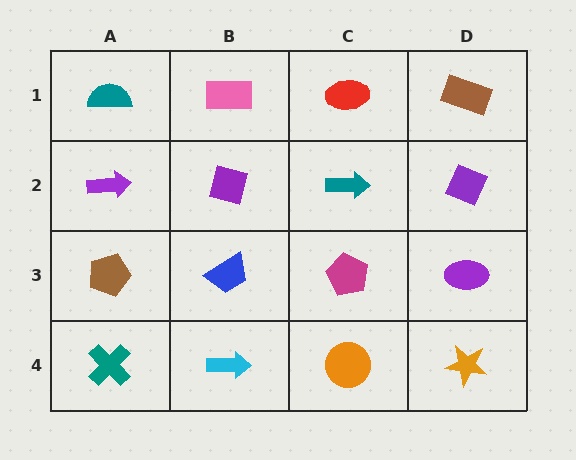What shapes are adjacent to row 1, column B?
A purple square (row 2, column B), a teal semicircle (row 1, column A), a red ellipse (row 1, column C).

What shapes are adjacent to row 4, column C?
A magenta pentagon (row 3, column C), a cyan arrow (row 4, column B), an orange star (row 4, column D).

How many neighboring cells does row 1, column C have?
3.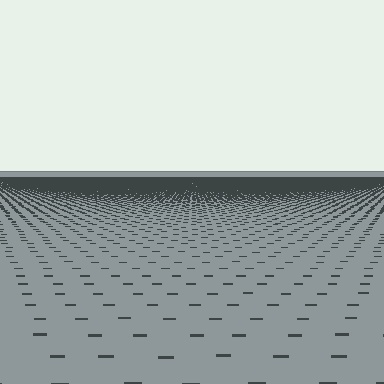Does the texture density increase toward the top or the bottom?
Density increases toward the top.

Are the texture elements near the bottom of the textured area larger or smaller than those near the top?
Larger. Near the bottom, elements are closer to the viewer and appear at a bigger on-screen size.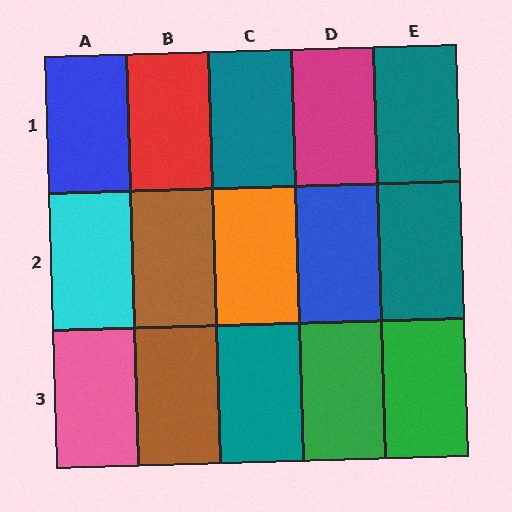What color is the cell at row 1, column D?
Magenta.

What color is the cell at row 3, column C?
Teal.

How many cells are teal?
4 cells are teal.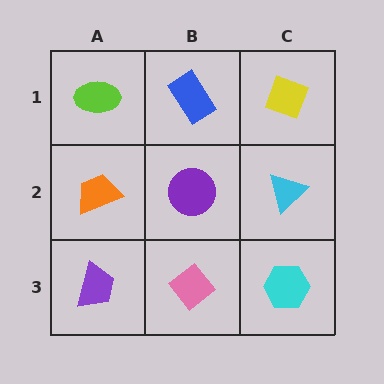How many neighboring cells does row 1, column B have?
3.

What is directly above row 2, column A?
A lime ellipse.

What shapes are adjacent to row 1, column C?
A cyan triangle (row 2, column C), a blue rectangle (row 1, column B).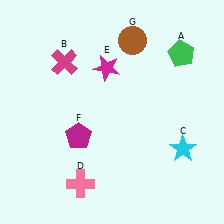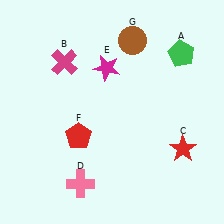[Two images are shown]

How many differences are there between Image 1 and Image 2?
There are 2 differences between the two images.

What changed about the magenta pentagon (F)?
In Image 1, F is magenta. In Image 2, it changed to red.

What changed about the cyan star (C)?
In Image 1, C is cyan. In Image 2, it changed to red.